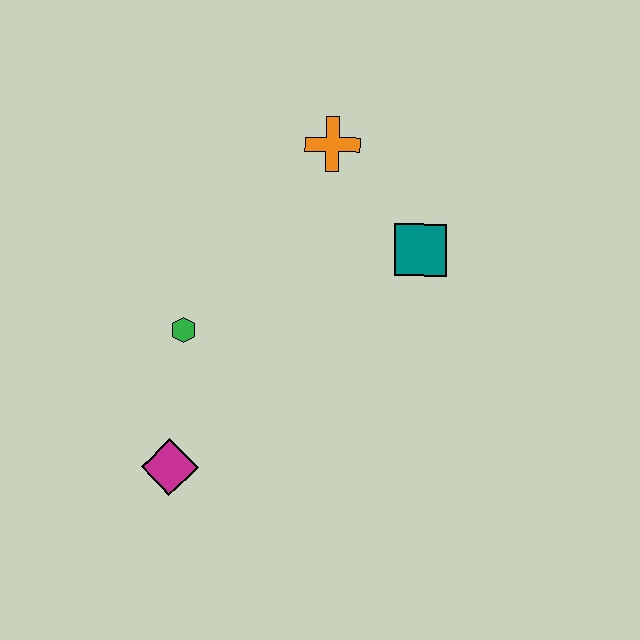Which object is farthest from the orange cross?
The magenta diamond is farthest from the orange cross.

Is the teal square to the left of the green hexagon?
No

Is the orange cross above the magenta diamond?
Yes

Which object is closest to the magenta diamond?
The green hexagon is closest to the magenta diamond.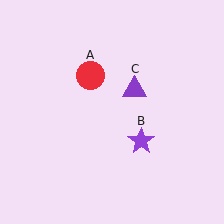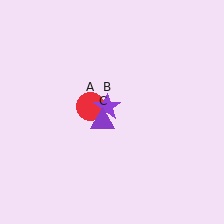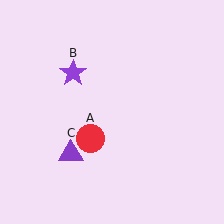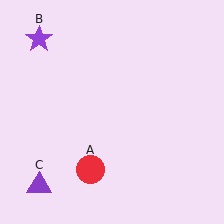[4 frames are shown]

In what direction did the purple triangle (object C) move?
The purple triangle (object C) moved down and to the left.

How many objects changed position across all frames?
3 objects changed position: red circle (object A), purple star (object B), purple triangle (object C).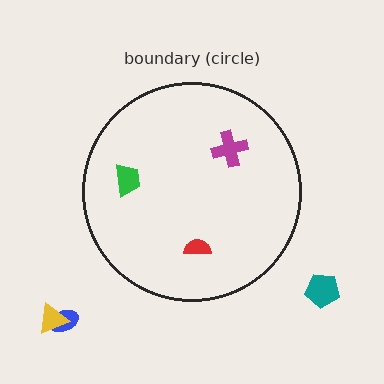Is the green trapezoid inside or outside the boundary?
Inside.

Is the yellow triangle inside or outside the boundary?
Outside.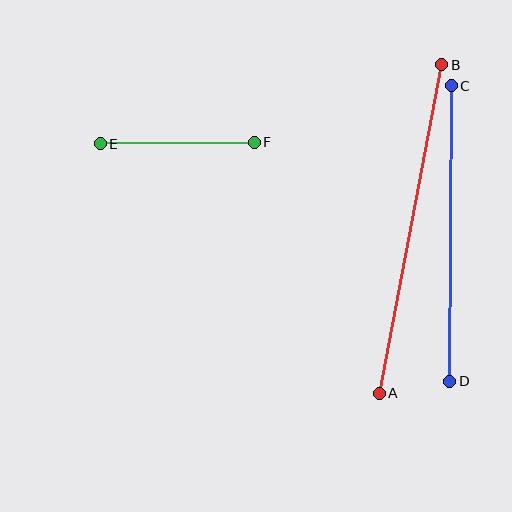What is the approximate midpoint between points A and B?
The midpoint is at approximately (411, 229) pixels.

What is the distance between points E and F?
The distance is approximately 154 pixels.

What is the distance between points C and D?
The distance is approximately 295 pixels.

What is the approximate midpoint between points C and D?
The midpoint is at approximately (450, 234) pixels.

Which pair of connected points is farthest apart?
Points A and B are farthest apart.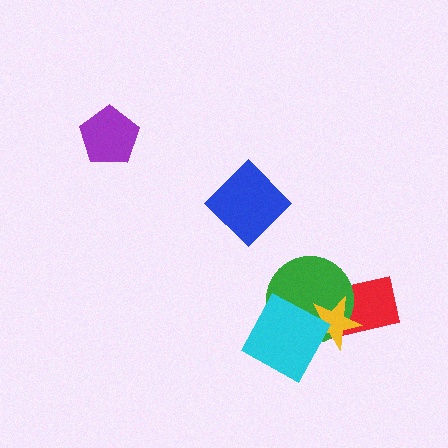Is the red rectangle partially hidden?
Yes, it is partially covered by another shape.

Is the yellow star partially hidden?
Yes, it is partially covered by another shape.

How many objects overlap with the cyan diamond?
3 objects overlap with the cyan diamond.